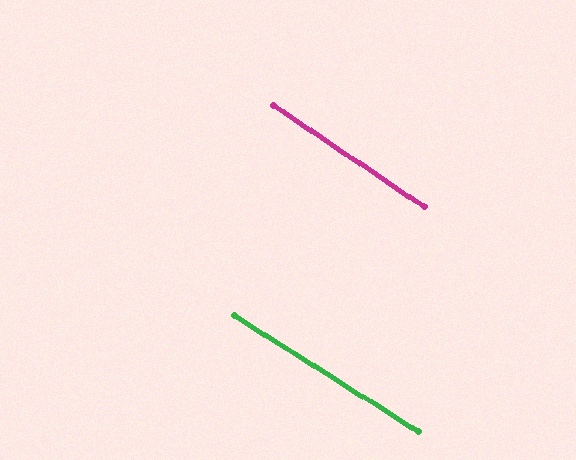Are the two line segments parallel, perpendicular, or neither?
Parallel — their directions differ by only 1.5°.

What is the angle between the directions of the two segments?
Approximately 1 degree.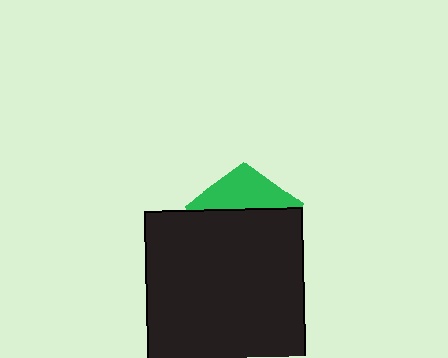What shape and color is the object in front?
The object in front is a black square.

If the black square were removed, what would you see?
You would see the complete green pentagon.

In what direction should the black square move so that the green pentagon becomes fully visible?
The black square should move down. That is the shortest direction to clear the overlap and leave the green pentagon fully visible.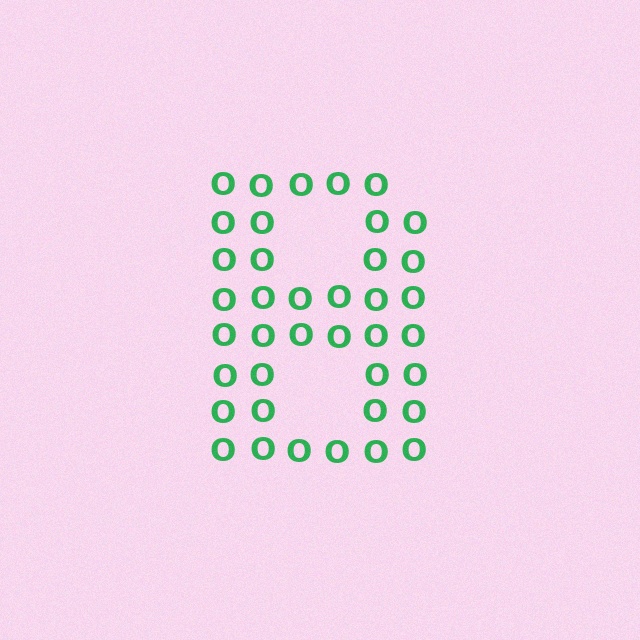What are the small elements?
The small elements are letter O's.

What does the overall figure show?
The overall figure shows the letter B.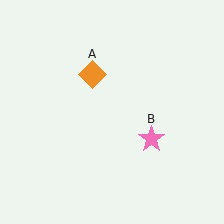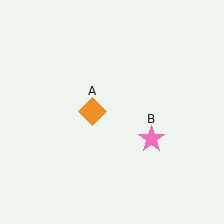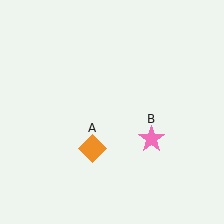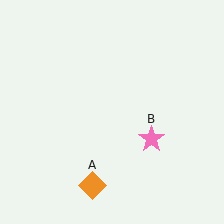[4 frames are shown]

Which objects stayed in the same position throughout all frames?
Pink star (object B) remained stationary.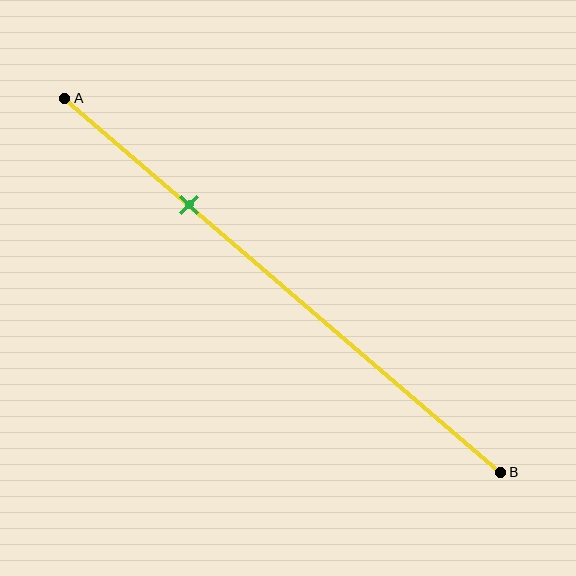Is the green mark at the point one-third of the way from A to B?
No, the mark is at about 30% from A, not at the 33% one-third point.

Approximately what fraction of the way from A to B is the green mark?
The green mark is approximately 30% of the way from A to B.